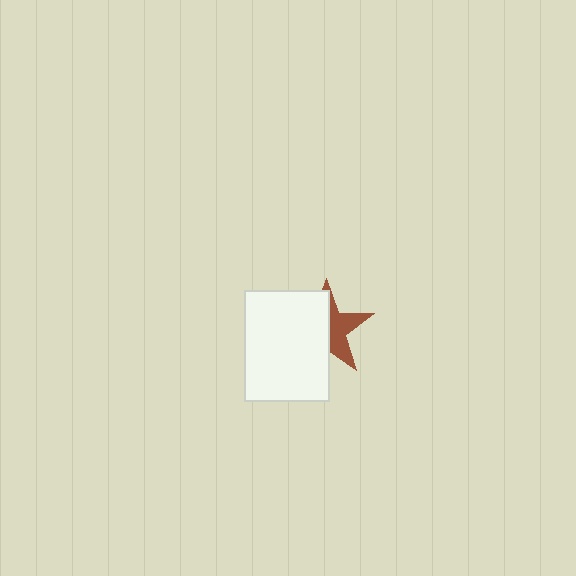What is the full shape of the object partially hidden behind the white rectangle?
The partially hidden object is a brown star.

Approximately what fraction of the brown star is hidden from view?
Roughly 55% of the brown star is hidden behind the white rectangle.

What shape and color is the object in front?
The object in front is a white rectangle.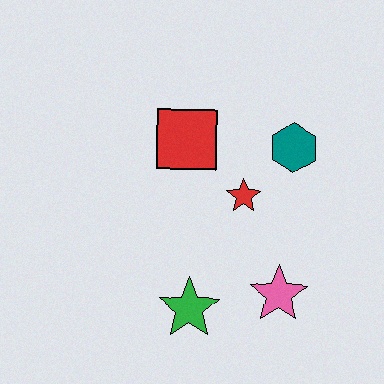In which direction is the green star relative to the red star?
The green star is below the red star.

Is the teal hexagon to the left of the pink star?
No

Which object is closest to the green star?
The pink star is closest to the green star.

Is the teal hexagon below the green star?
No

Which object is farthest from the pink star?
The red square is farthest from the pink star.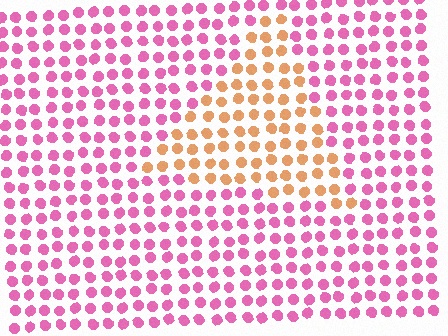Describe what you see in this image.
The image is filled with small pink elements in a uniform arrangement. A triangle-shaped region is visible where the elements are tinted to a slightly different hue, forming a subtle color boundary.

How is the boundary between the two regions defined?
The boundary is defined purely by a slight shift in hue (about 62 degrees). Spacing, size, and orientation are identical on both sides.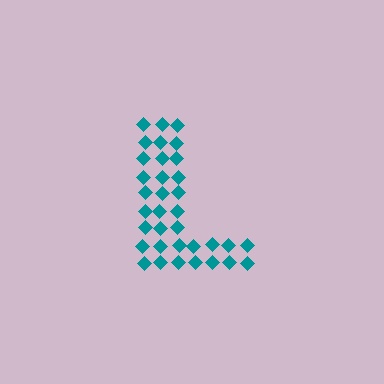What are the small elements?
The small elements are diamonds.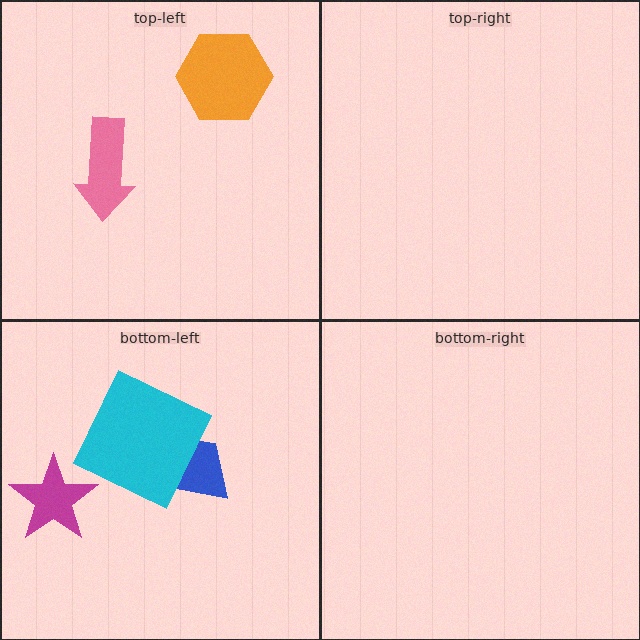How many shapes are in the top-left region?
2.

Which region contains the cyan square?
The bottom-left region.